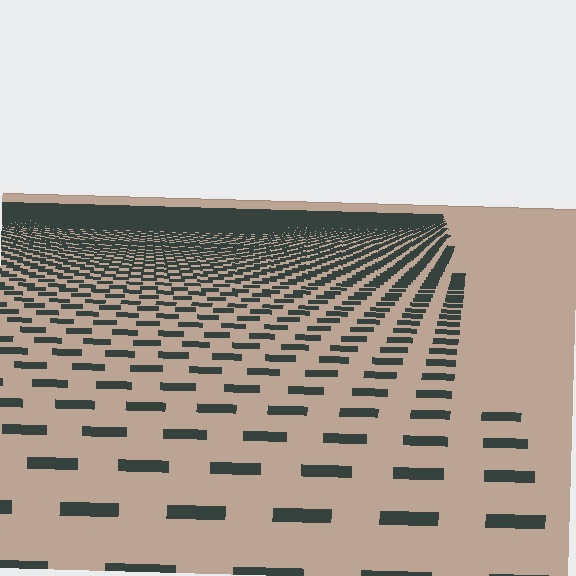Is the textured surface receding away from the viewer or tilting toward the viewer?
The surface is receding away from the viewer. Texture elements get smaller and denser toward the top.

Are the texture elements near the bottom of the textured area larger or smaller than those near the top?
Larger. Near the bottom, elements are closer to the viewer and appear at a bigger on-screen size.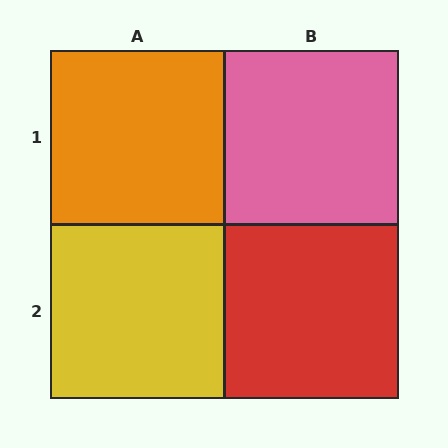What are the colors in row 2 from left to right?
Yellow, red.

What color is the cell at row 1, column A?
Orange.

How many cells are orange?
1 cell is orange.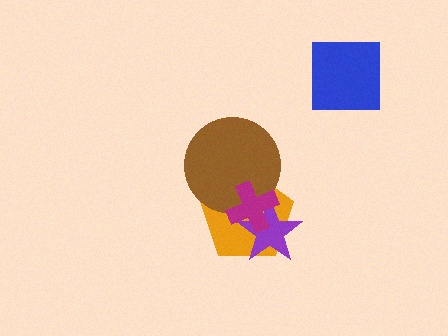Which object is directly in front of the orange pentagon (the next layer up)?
The purple star is directly in front of the orange pentagon.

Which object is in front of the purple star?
The magenta cross is in front of the purple star.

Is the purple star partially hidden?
Yes, it is partially covered by another shape.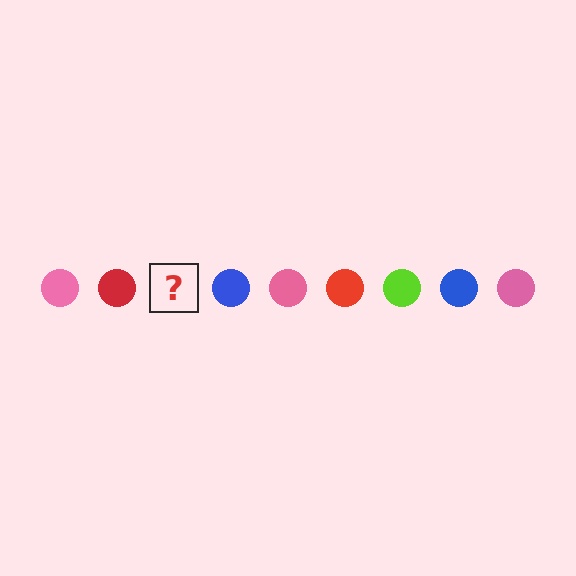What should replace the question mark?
The question mark should be replaced with a lime circle.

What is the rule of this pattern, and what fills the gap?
The rule is that the pattern cycles through pink, red, lime, blue circles. The gap should be filled with a lime circle.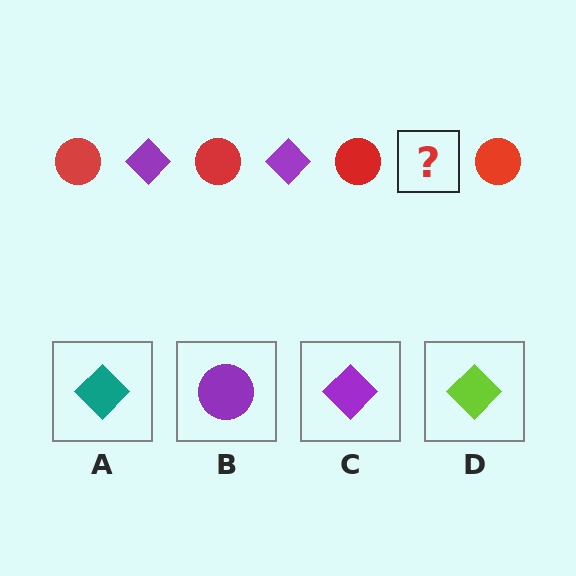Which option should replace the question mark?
Option C.